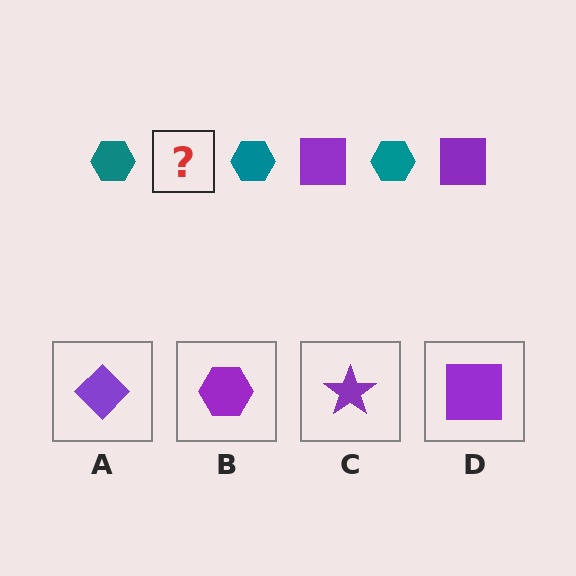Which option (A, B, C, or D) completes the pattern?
D.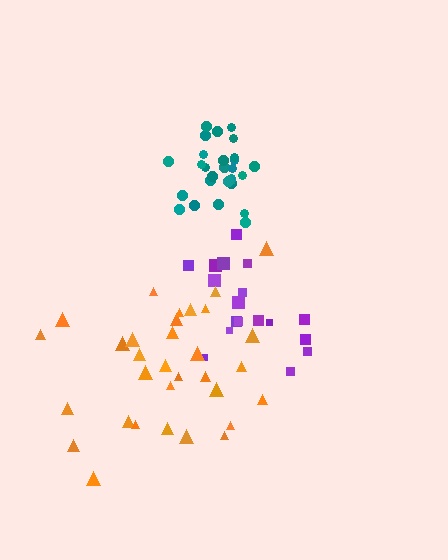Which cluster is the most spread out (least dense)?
Orange.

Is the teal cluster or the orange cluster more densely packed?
Teal.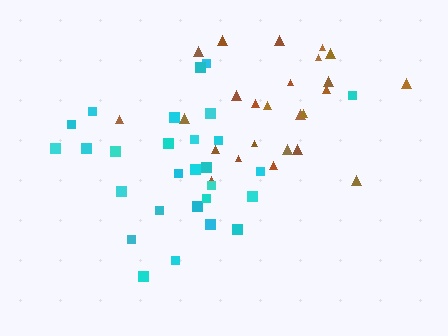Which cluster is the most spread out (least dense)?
Cyan.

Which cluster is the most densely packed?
Brown.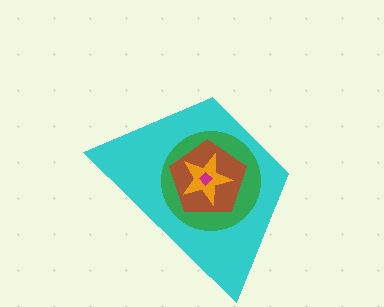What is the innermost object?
The magenta diamond.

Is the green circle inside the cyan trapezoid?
Yes.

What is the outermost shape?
The cyan trapezoid.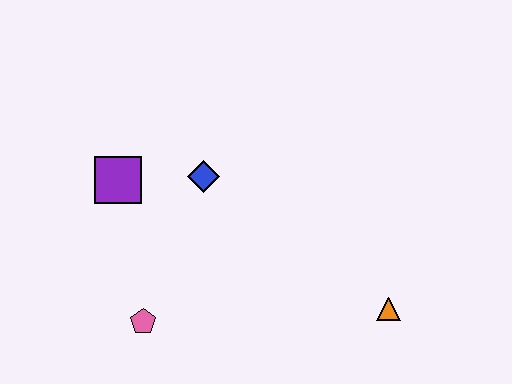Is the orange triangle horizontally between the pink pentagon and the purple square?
No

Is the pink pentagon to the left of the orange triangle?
Yes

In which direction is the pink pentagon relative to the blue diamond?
The pink pentagon is below the blue diamond.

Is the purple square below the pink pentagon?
No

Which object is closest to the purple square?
The blue diamond is closest to the purple square.